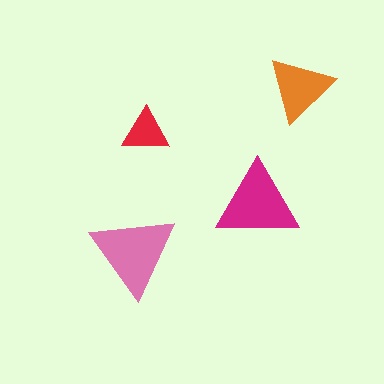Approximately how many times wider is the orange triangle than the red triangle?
About 1.5 times wider.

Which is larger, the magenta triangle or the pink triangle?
The pink one.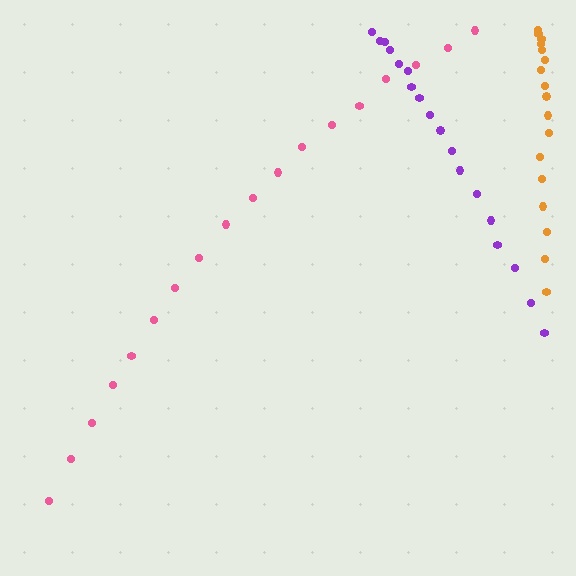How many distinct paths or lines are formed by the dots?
There are 3 distinct paths.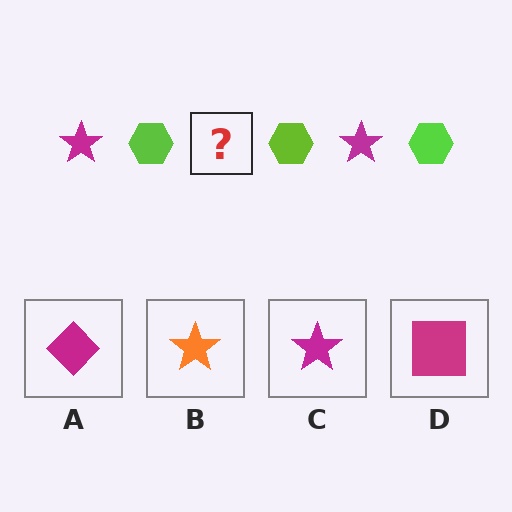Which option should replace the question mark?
Option C.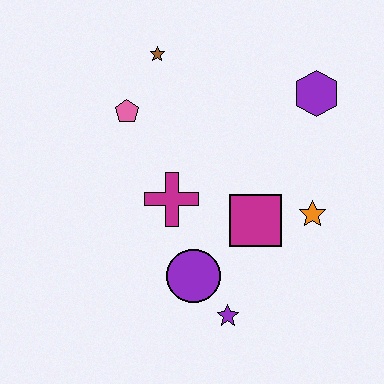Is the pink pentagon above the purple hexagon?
No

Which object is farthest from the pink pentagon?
The purple star is farthest from the pink pentagon.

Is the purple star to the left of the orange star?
Yes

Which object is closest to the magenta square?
The orange star is closest to the magenta square.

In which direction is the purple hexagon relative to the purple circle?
The purple hexagon is above the purple circle.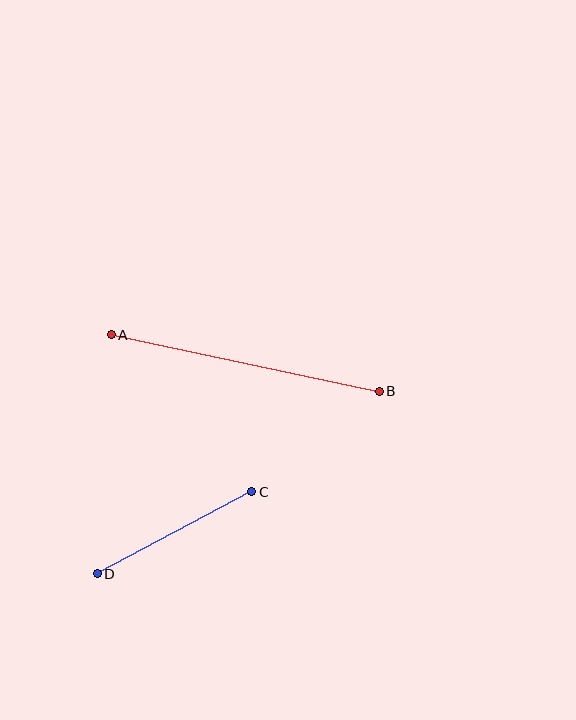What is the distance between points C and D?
The distance is approximately 175 pixels.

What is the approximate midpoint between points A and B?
The midpoint is at approximately (245, 363) pixels.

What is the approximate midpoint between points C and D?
The midpoint is at approximately (175, 533) pixels.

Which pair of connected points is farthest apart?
Points A and B are farthest apart.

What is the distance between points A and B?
The distance is approximately 274 pixels.